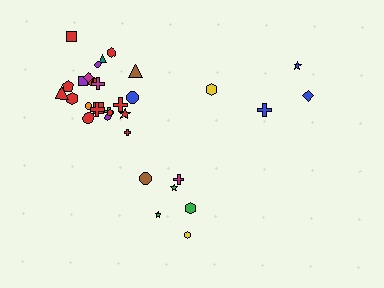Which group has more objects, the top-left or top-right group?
The top-left group.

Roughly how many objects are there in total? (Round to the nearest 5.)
Roughly 35 objects in total.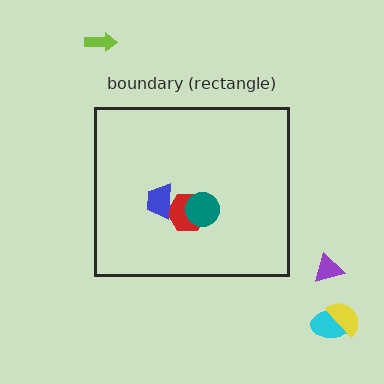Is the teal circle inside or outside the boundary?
Inside.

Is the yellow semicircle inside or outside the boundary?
Outside.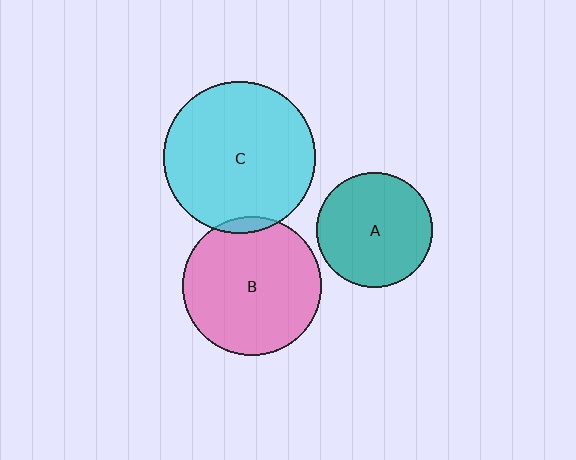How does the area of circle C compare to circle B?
Approximately 1.2 times.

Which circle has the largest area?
Circle C (cyan).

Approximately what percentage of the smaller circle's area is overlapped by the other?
Approximately 5%.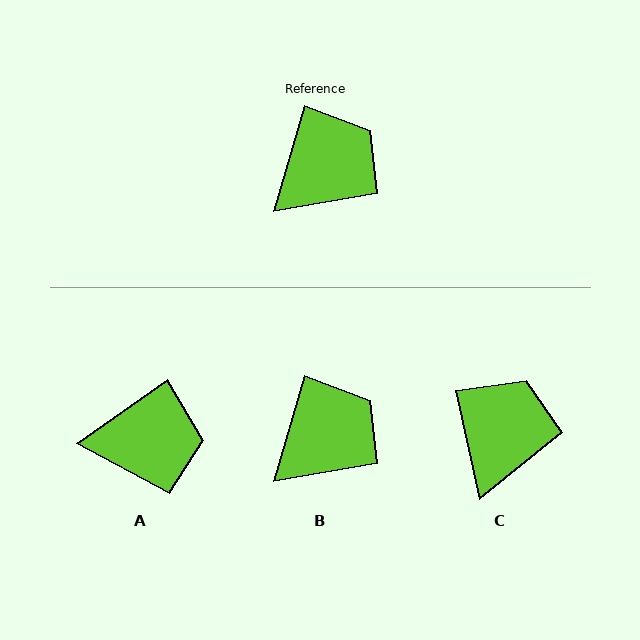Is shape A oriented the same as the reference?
No, it is off by about 39 degrees.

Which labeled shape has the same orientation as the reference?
B.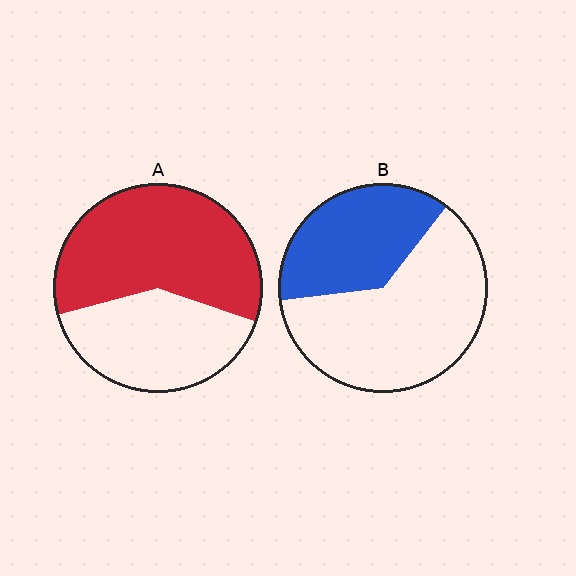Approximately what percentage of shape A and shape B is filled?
A is approximately 60% and B is approximately 35%.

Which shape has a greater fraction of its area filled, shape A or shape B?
Shape A.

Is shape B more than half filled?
No.